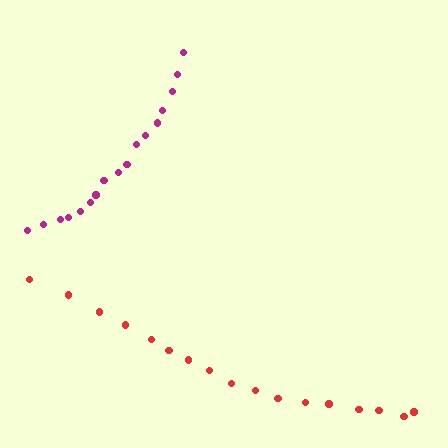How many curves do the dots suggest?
There are 2 distinct paths.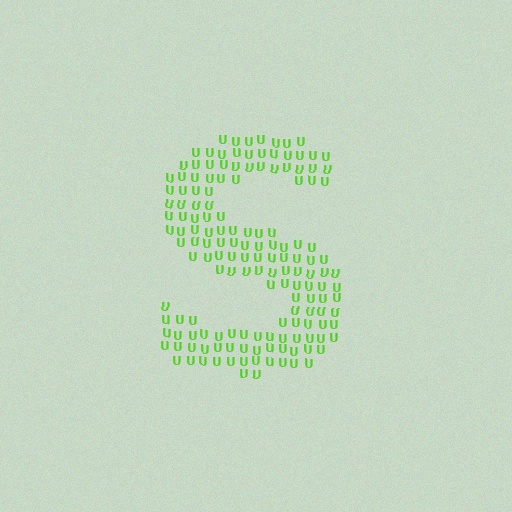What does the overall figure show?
The overall figure shows the letter S.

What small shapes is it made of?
It is made of small letter U's.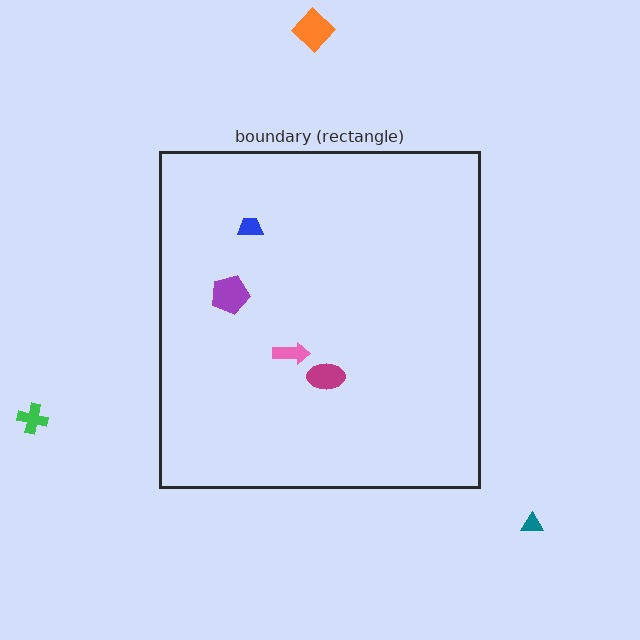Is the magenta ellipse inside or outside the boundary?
Inside.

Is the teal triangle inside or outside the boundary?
Outside.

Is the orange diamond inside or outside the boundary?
Outside.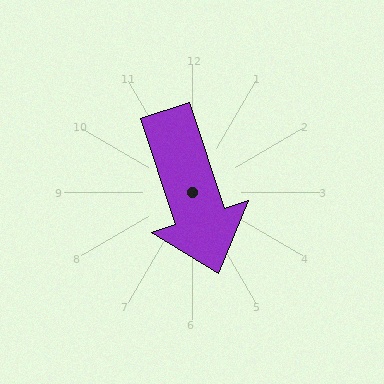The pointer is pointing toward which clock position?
Roughly 5 o'clock.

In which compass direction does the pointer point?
South.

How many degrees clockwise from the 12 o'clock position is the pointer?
Approximately 162 degrees.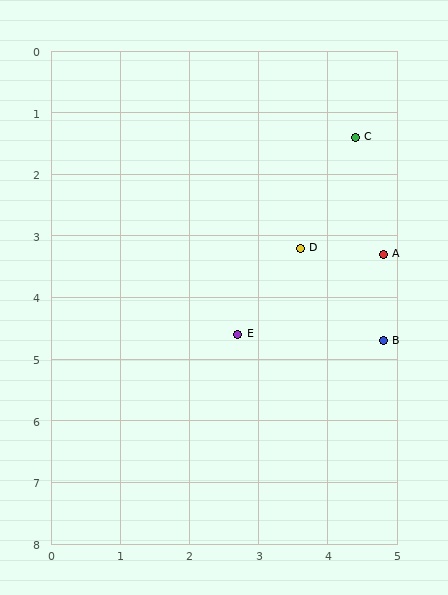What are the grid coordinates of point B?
Point B is at approximately (4.8, 4.7).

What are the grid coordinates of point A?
Point A is at approximately (4.8, 3.3).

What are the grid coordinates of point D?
Point D is at approximately (3.6, 3.2).